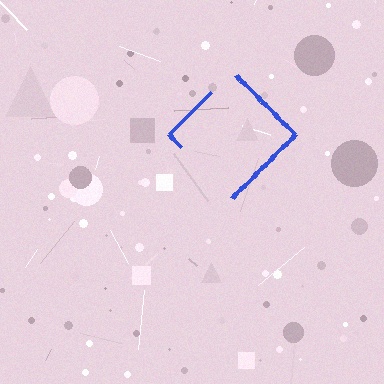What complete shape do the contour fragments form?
The contour fragments form a diamond.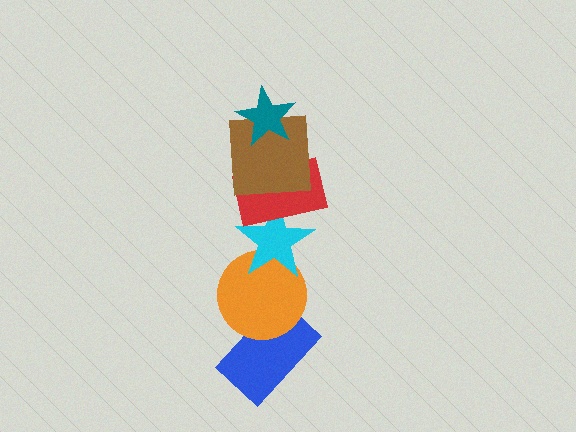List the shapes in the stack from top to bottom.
From top to bottom: the teal star, the brown square, the red rectangle, the cyan star, the orange circle, the blue rectangle.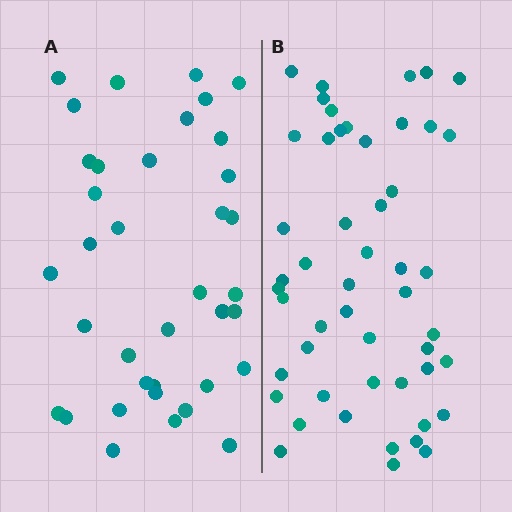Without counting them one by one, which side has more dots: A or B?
Region B (the right region) has more dots.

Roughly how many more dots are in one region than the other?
Region B has approximately 15 more dots than region A.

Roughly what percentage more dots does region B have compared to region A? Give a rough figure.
About 35% more.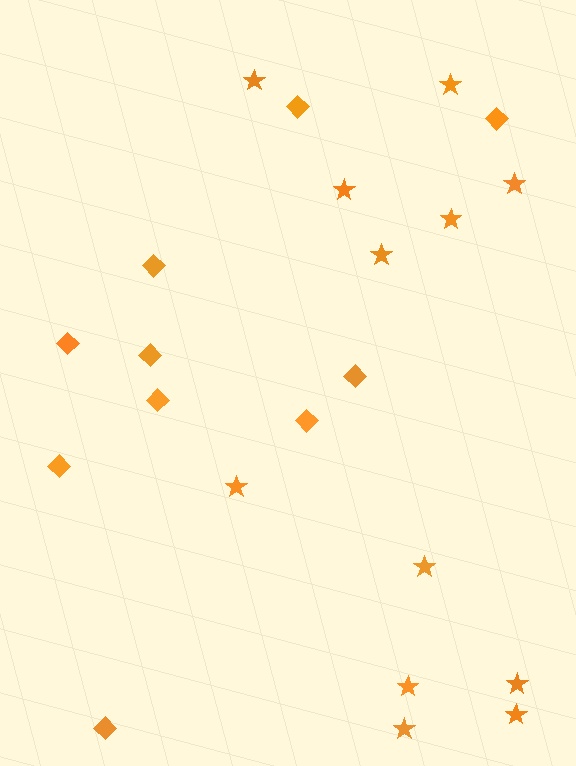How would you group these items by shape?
There are 2 groups: one group of stars (12) and one group of diamonds (10).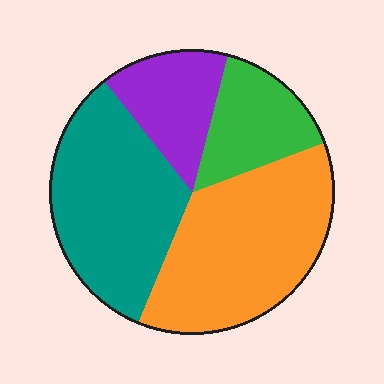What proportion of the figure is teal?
Teal takes up about one third (1/3) of the figure.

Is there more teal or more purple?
Teal.